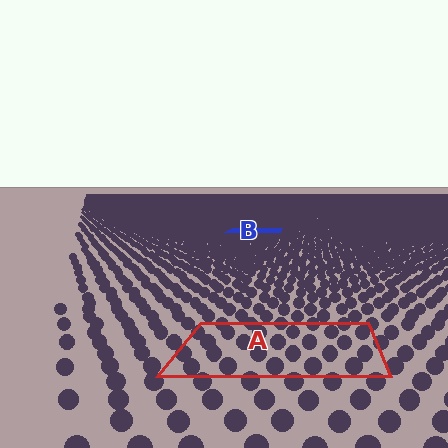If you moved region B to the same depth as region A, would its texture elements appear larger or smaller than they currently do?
They would appear larger. At a closer depth, the same texture elements are projected at a bigger on-screen size.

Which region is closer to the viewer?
Region A is closer. The texture elements there are larger and more spread out.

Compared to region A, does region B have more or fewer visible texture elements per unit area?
Region B has more texture elements per unit area — they are packed more densely because it is farther away.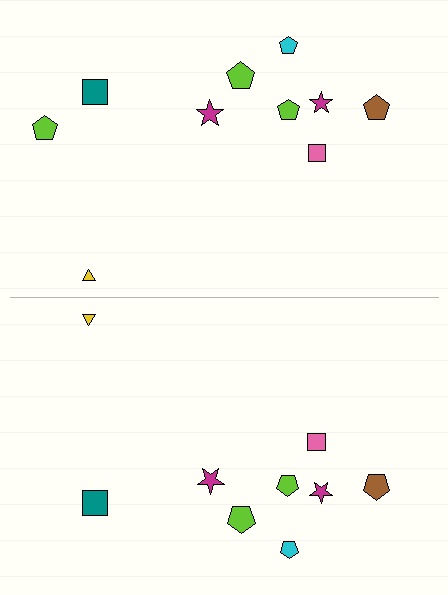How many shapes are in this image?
There are 19 shapes in this image.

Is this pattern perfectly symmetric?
No, the pattern is not perfectly symmetric. A lime pentagon is missing from the bottom side.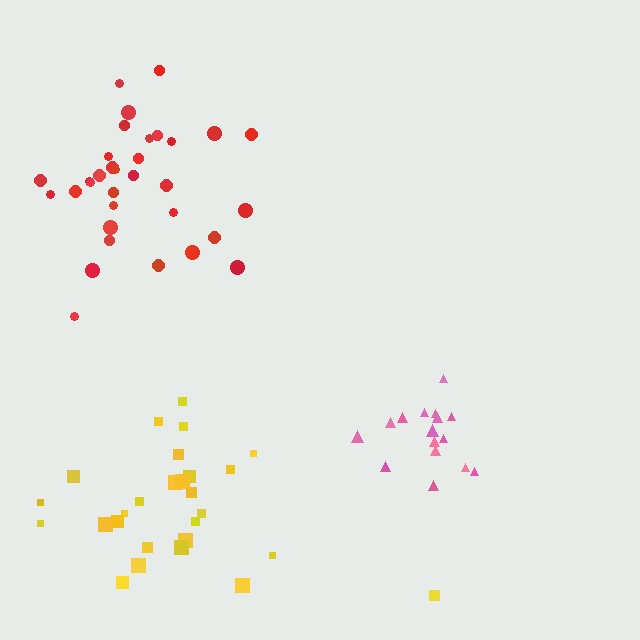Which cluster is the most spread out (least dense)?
Yellow.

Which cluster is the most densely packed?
Pink.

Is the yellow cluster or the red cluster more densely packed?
Red.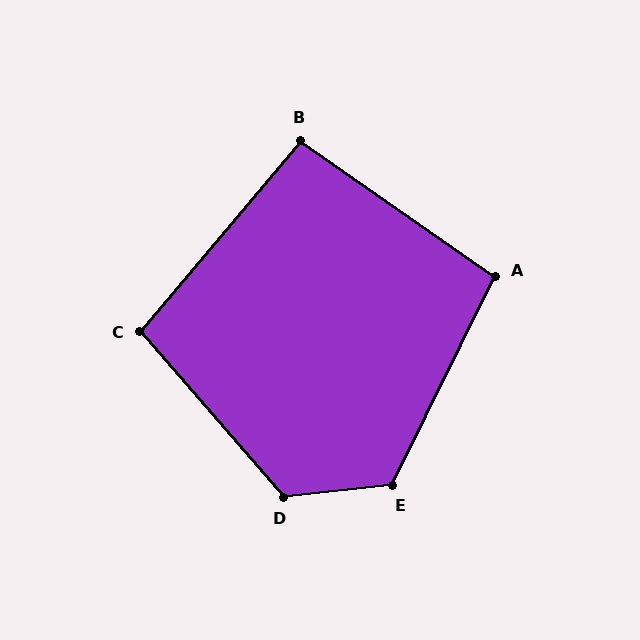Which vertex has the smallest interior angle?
B, at approximately 95 degrees.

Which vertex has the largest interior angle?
D, at approximately 125 degrees.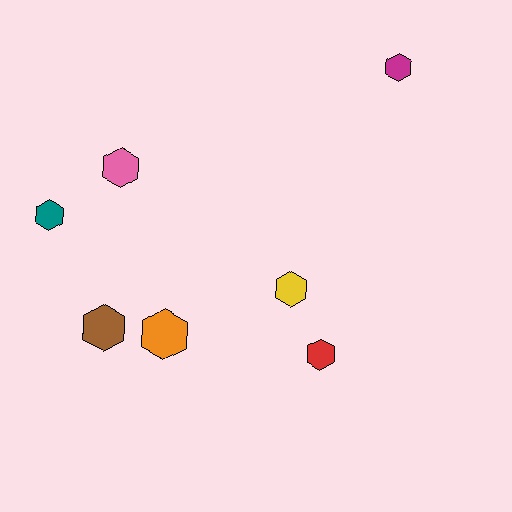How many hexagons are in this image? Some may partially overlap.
There are 7 hexagons.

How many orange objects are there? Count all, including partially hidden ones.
There is 1 orange object.